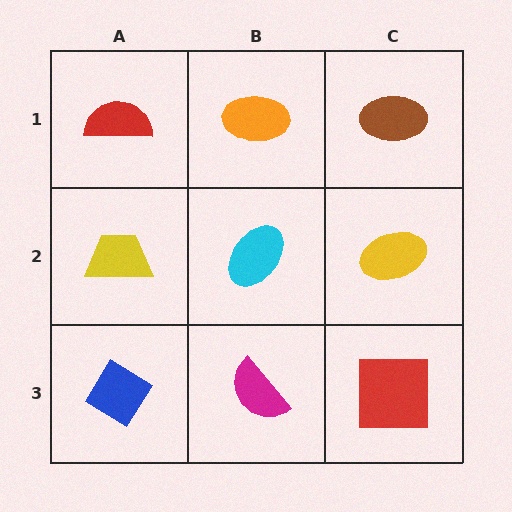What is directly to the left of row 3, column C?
A magenta semicircle.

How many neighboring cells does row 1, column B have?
3.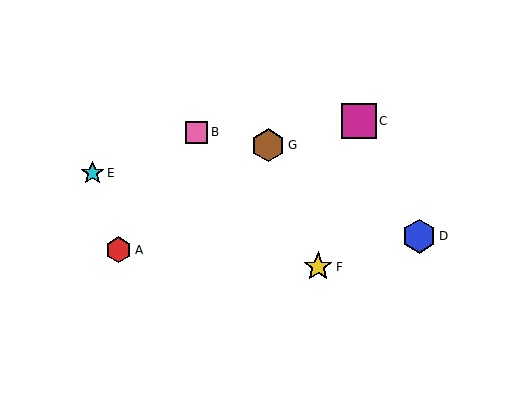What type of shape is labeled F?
Shape F is a yellow star.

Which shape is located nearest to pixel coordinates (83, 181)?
The cyan star (labeled E) at (92, 173) is nearest to that location.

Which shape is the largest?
The magenta square (labeled C) is the largest.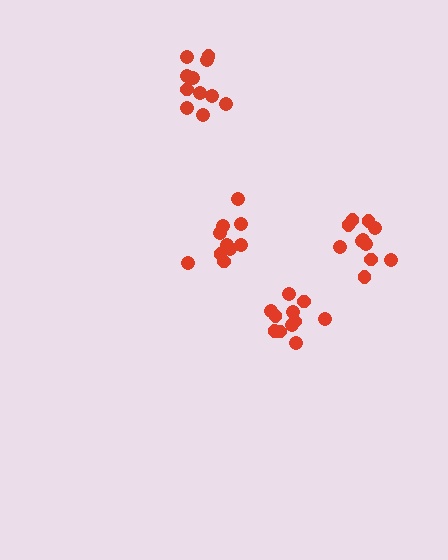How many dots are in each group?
Group 1: 10 dots, Group 2: 11 dots, Group 3: 11 dots, Group 4: 11 dots (43 total).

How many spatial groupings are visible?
There are 4 spatial groupings.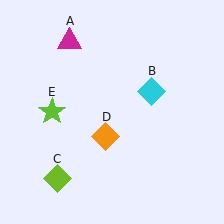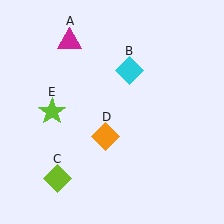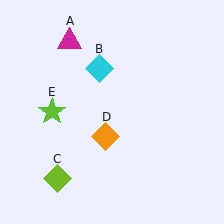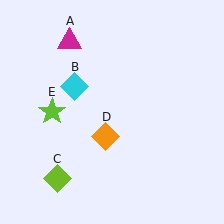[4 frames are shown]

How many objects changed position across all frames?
1 object changed position: cyan diamond (object B).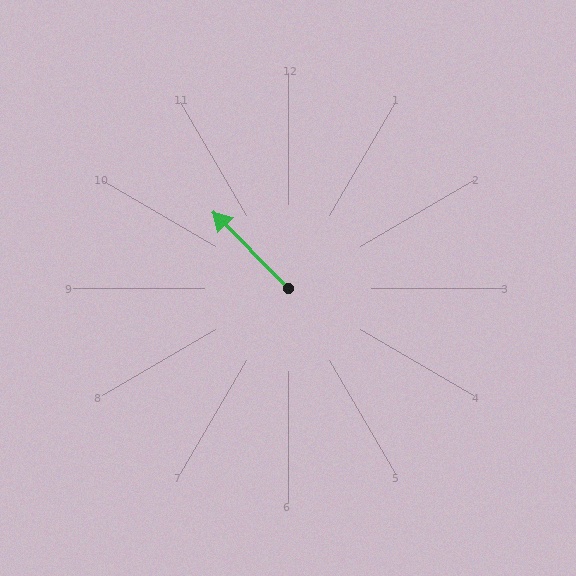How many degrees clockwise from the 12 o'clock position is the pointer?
Approximately 315 degrees.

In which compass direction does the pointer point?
Northwest.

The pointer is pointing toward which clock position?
Roughly 11 o'clock.